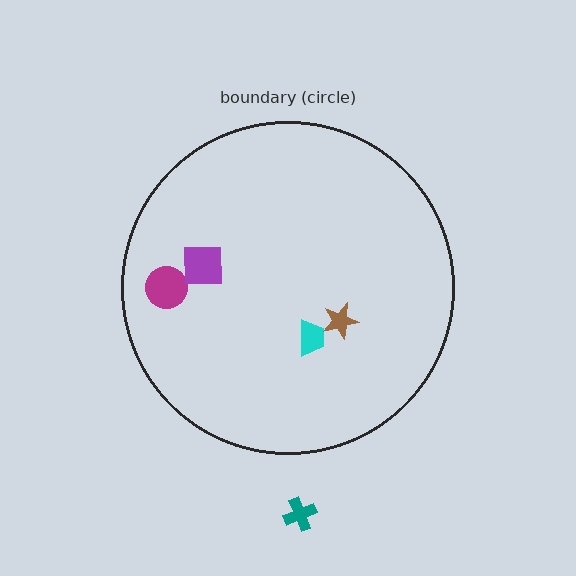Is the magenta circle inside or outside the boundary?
Inside.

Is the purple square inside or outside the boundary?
Inside.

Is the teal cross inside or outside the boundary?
Outside.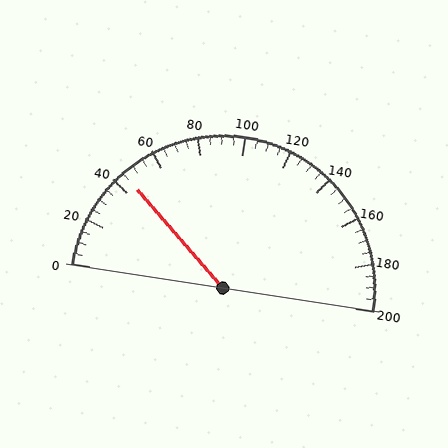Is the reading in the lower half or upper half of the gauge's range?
The reading is in the lower half of the range (0 to 200).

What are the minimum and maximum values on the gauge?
The gauge ranges from 0 to 200.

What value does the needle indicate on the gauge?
The needle indicates approximately 45.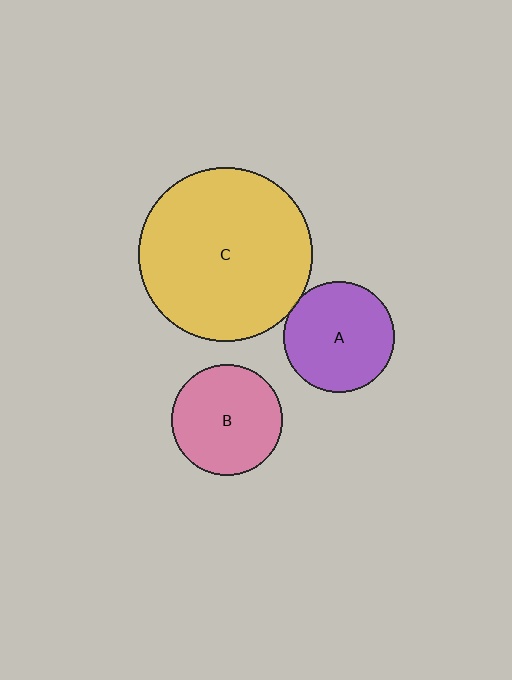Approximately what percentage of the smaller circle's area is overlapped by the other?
Approximately 5%.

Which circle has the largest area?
Circle C (yellow).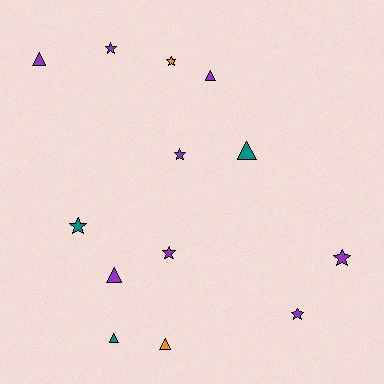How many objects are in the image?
There are 13 objects.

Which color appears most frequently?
Purple, with 8 objects.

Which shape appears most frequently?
Star, with 7 objects.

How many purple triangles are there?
There are 3 purple triangles.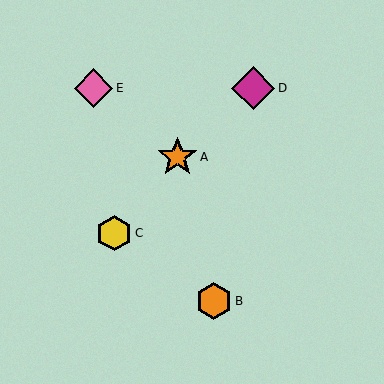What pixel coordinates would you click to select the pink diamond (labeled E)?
Click at (94, 88) to select the pink diamond E.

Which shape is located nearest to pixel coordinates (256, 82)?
The magenta diamond (labeled D) at (253, 88) is nearest to that location.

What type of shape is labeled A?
Shape A is an orange star.